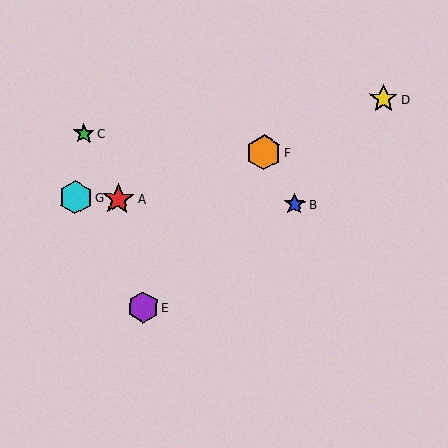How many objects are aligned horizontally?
3 objects (A, B, G) are aligned horizontally.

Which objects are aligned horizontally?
Objects A, B, G are aligned horizontally.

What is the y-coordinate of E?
Object E is at y≈307.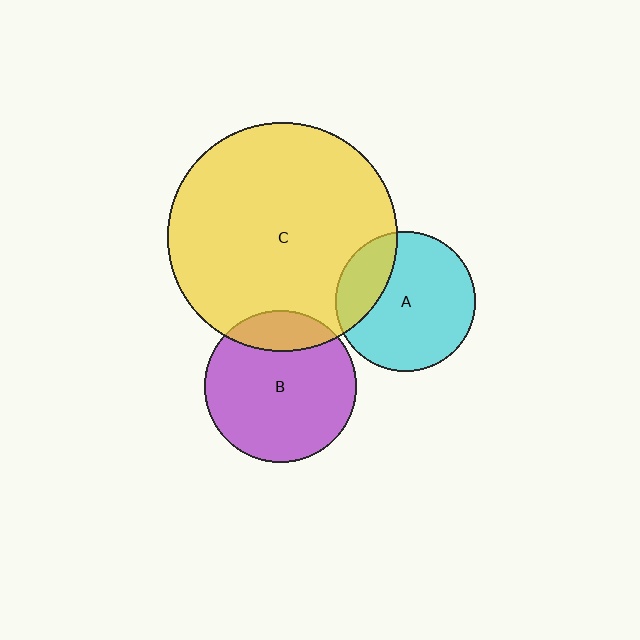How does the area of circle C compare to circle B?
Approximately 2.3 times.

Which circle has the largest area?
Circle C (yellow).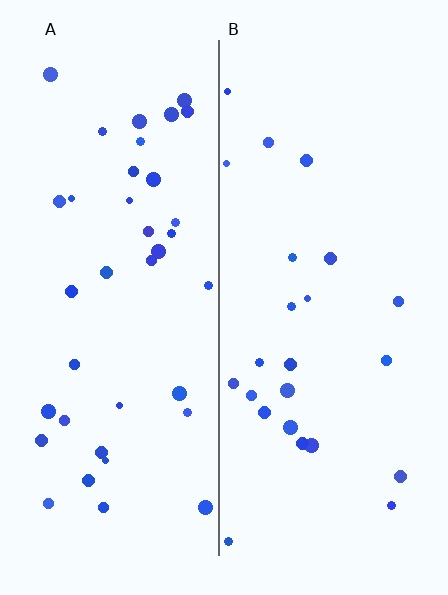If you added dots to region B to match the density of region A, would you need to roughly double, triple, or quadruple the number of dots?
Approximately double.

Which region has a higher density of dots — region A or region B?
A (the left).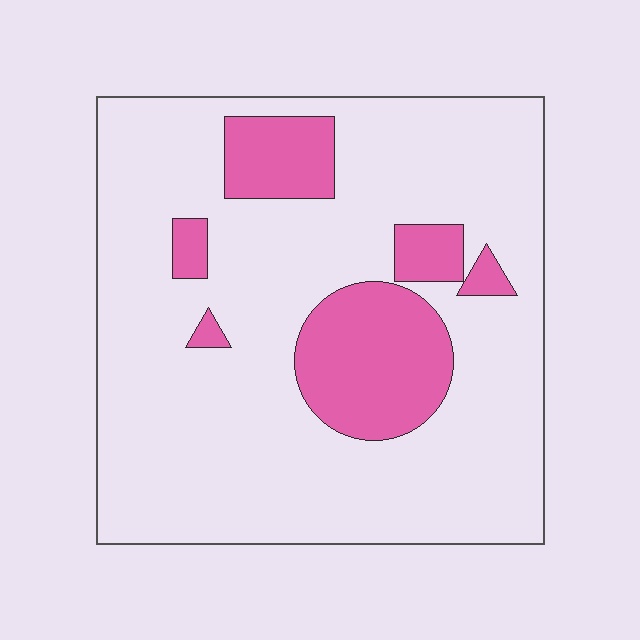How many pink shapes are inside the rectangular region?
6.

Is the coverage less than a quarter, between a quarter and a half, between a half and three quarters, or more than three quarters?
Less than a quarter.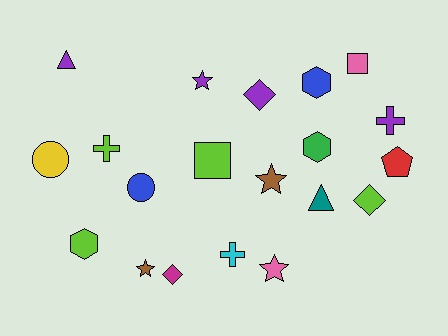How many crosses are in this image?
There are 3 crosses.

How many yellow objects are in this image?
There is 1 yellow object.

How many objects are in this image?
There are 20 objects.